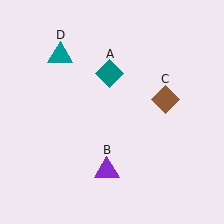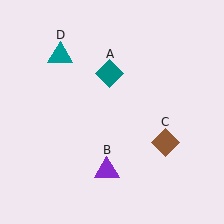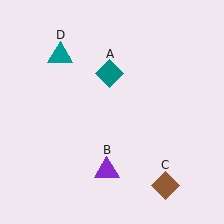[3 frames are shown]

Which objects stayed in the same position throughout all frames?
Teal diamond (object A) and purple triangle (object B) and teal triangle (object D) remained stationary.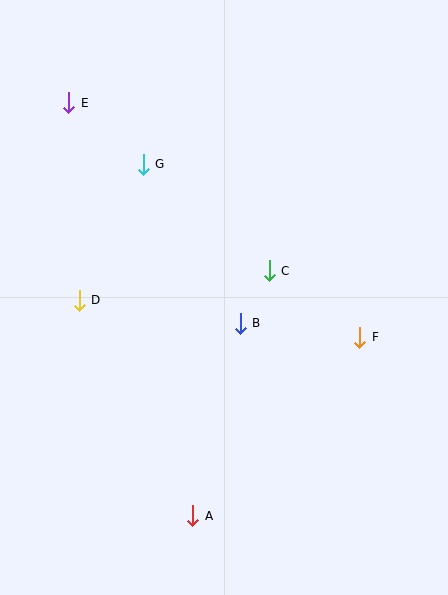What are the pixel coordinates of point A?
Point A is at (193, 516).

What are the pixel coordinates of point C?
Point C is at (269, 271).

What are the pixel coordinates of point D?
Point D is at (79, 300).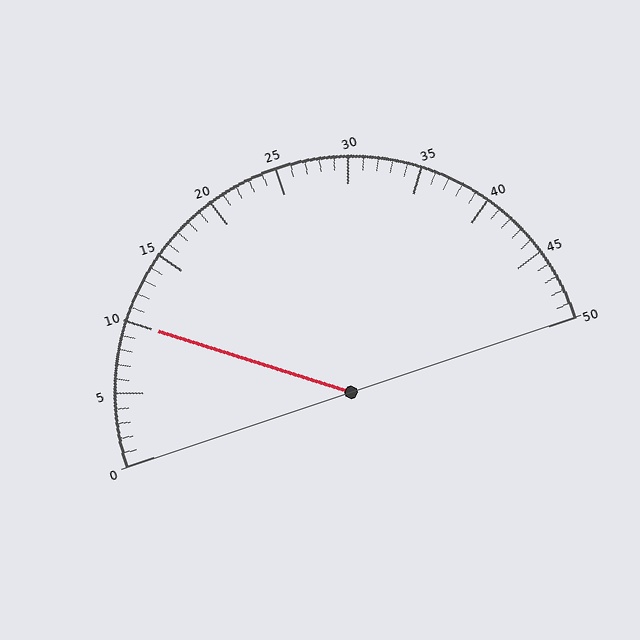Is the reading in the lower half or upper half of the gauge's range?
The reading is in the lower half of the range (0 to 50).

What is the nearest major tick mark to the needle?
The nearest major tick mark is 10.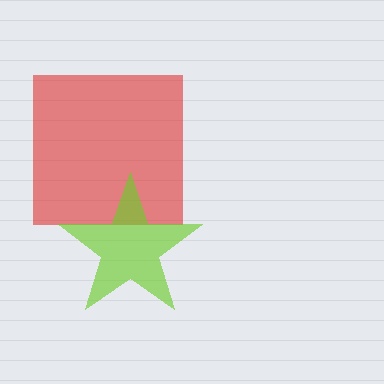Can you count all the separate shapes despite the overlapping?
Yes, there are 2 separate shapes.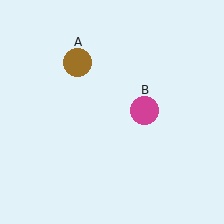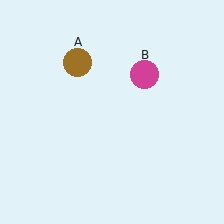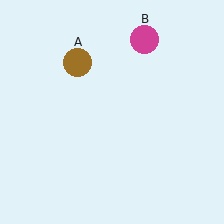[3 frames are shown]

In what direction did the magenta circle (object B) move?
The magenta circle (object B) moved up.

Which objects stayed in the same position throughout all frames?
Brown circle (object A) remained stationary.